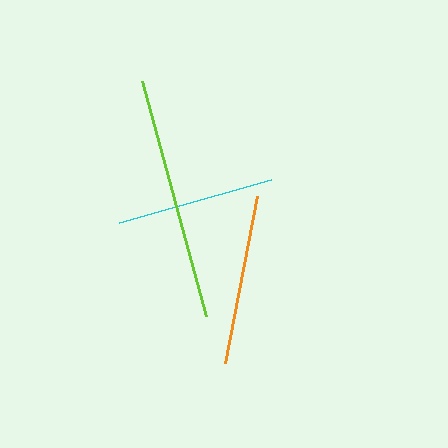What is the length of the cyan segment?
The cyan segment is approximately 158 pixels long.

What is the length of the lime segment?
The lime segment is approximately 245 pixels long.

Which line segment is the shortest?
The cyan line is the shortest at approximately 158 pixels.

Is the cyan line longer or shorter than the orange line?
The orange line is longer than the cyan line.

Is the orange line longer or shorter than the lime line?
The lime line is longer than the orange line.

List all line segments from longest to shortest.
From longest to shortest: lime, orange, cyan.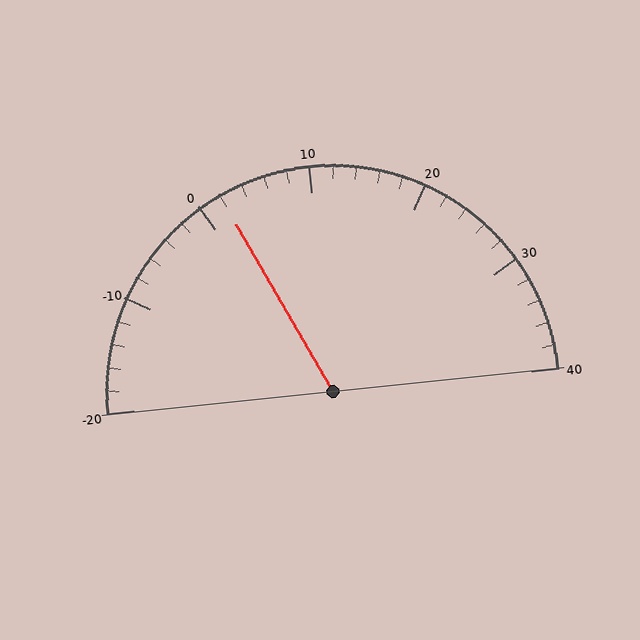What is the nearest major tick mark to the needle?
The nearest major tick mark is 0.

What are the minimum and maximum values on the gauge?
The gauge ranges from -20 to 40.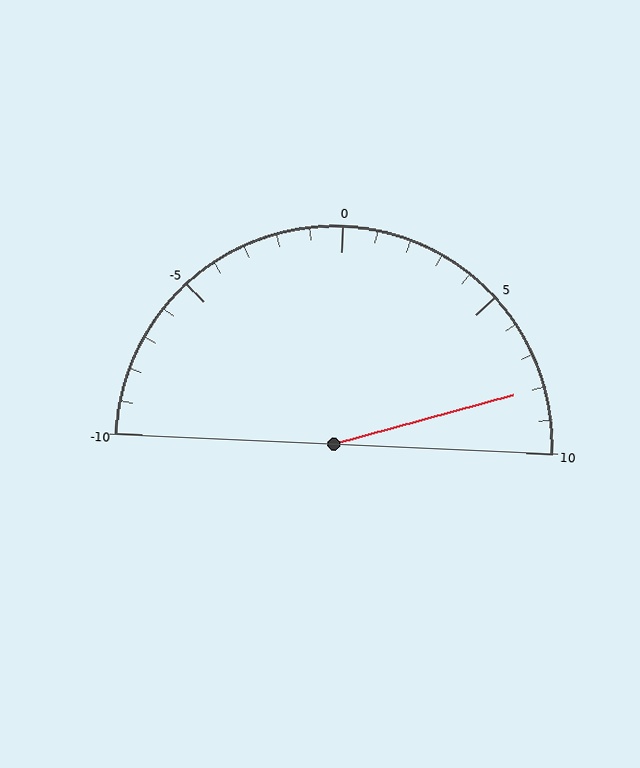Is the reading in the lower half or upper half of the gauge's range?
The reading is in the upper half of the range (-10 to 10).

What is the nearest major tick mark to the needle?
The nearest major tick mark is 10.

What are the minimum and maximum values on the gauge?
The gauge ranges from -10 to 10.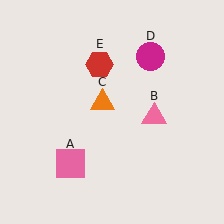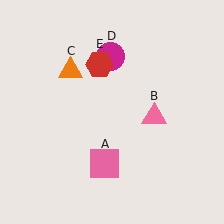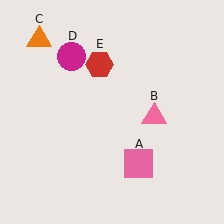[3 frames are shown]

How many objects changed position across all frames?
3 objects changed position: pink square (object A), orange triangle (object C), magenta circle (object D).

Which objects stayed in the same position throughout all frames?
Pink triangle (object B) and red hexagon (object E) remained stationary.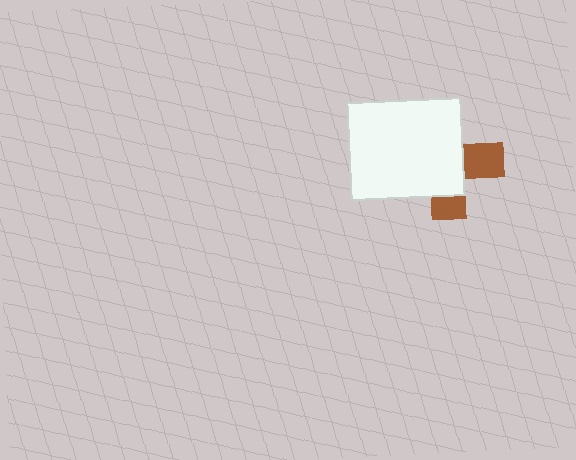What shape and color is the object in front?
The object in front is a white rectangle.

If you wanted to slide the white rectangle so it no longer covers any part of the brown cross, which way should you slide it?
Slide it left — that is the most direct way to separate the two shapes.